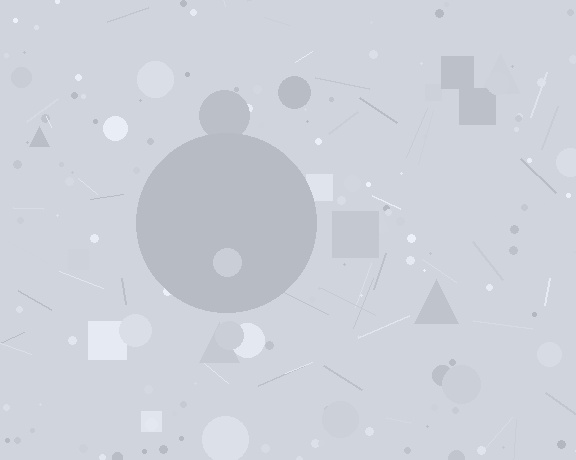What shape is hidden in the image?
A circle is hidden in the image.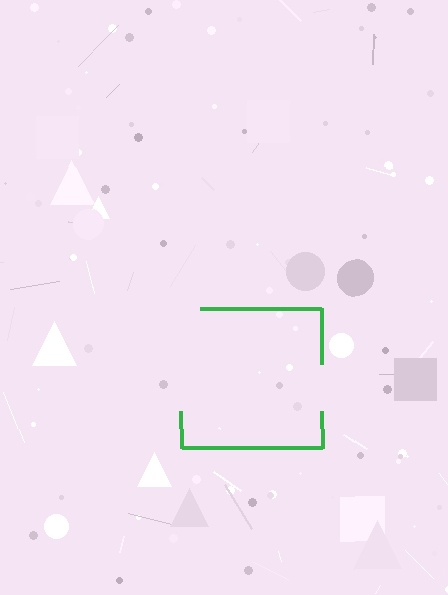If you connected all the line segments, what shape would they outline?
They would outline a square.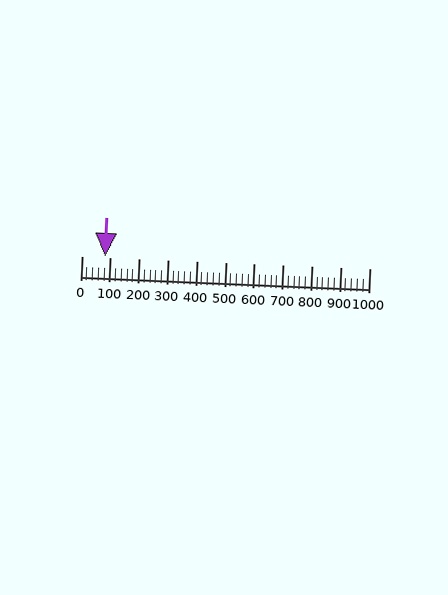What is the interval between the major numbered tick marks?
The major tick marks are spaced 100 units apart.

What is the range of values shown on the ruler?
The ruler shows values from 0 to 1000.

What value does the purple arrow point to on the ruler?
The purple arrow points to approximately 80.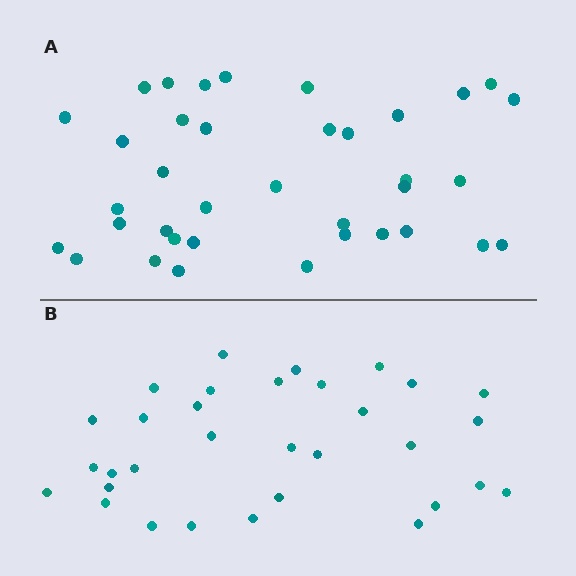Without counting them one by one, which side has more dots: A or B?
Region A (the top region) has more dots.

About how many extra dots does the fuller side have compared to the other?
Region A has about 5 more dots than region B.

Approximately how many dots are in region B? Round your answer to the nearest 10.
About 30 dots. (The exact count is 32, which rounds to 30.)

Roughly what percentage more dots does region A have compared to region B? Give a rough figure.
About 15% more.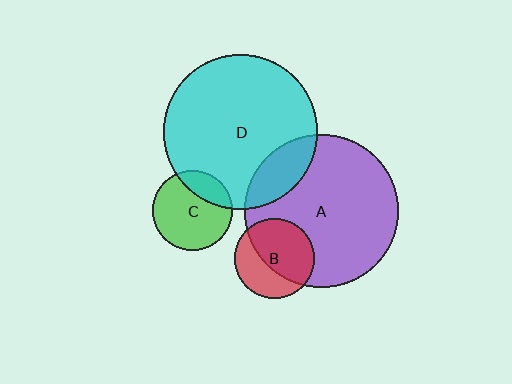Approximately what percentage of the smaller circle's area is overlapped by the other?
Approximately 15%.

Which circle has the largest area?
Circle D (cyan).